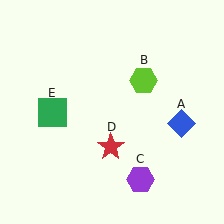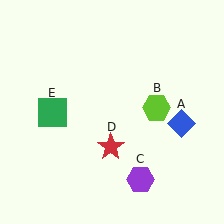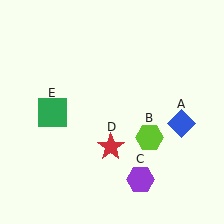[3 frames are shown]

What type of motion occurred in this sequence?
The lime hexagon (object B) rotated clockwise around the center of the scene.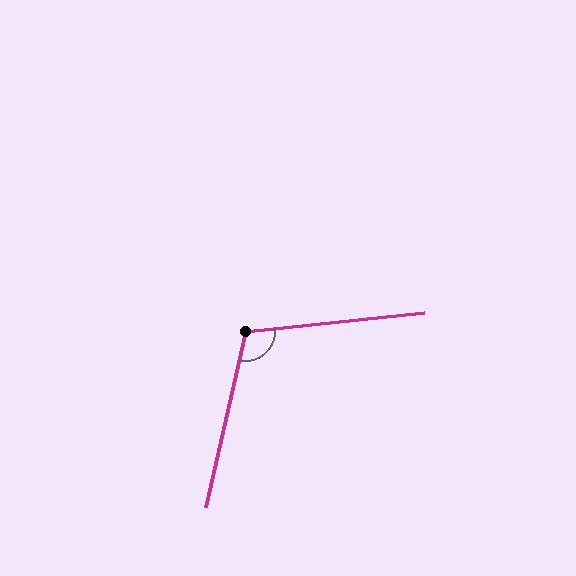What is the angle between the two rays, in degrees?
Approximately 109 degrees.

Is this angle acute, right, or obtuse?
It is obtuse.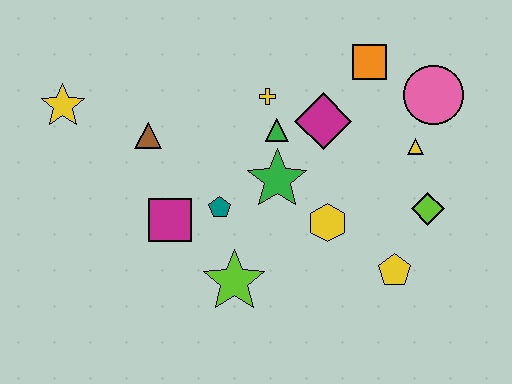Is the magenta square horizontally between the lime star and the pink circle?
No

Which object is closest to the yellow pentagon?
The lime diamond is closest to the yellow pentagon.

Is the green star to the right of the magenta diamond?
No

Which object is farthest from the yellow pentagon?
The yellow star is farthest from the yellow pentagon.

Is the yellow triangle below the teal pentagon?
No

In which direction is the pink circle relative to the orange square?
The pink circle is to the right of the orange square.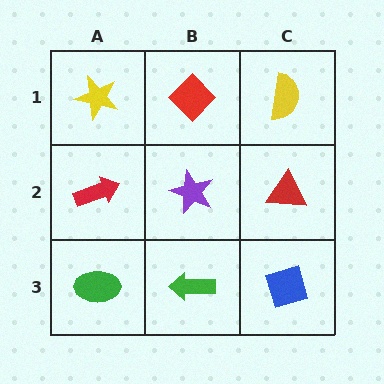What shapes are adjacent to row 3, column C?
A red triangle (row 2, column C), a green arrow (row 3, column B).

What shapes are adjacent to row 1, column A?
A red arrow (row 2, column A), a red diamond (row 1, column B).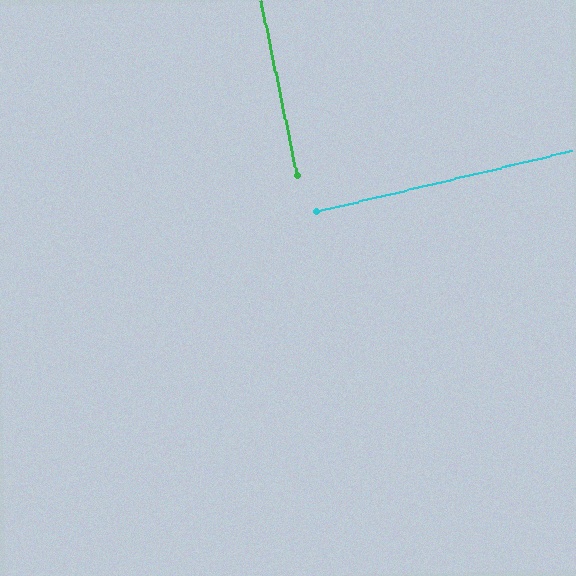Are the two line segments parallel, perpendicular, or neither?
Perpendicular — they meet at approximately 88°.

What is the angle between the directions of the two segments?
Approximately 88 degrees.